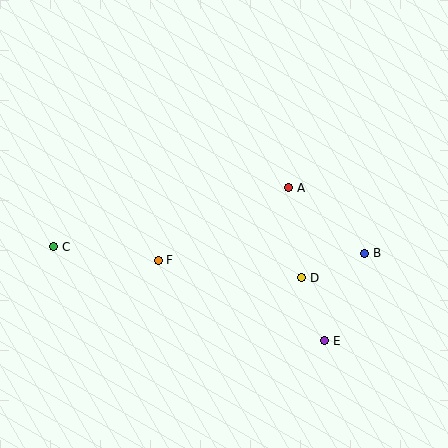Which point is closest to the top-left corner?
Point C is closest to the top-left corner.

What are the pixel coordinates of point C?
Point C is at (53, 247).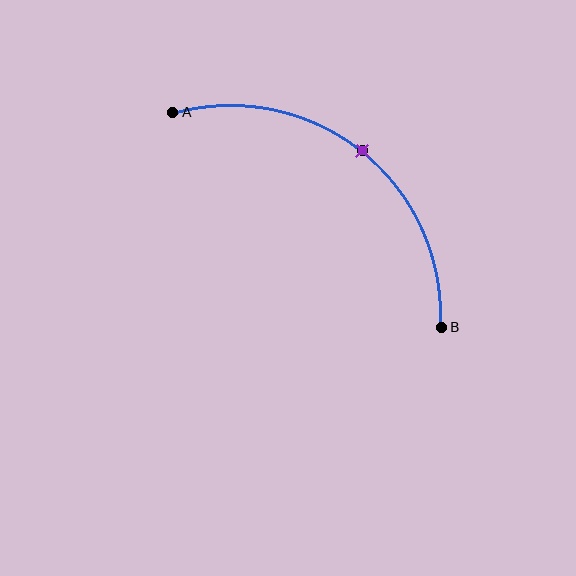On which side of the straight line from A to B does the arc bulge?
The arc bulges above and to the right of the straight line connecting A and B.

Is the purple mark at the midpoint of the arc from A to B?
Yes. The purple mark lies on the arc at equal arc-length from both A and B — it is the arc midpoint.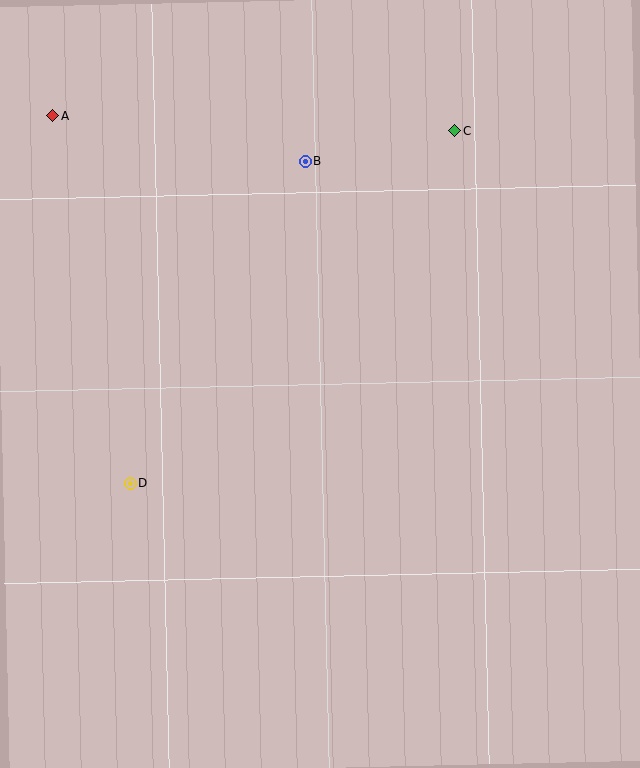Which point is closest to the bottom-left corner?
Point D is closest to the bottom-left corner.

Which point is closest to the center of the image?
Point D at (130, 484) is closest to the center.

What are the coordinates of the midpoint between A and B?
The midpoint between A and B is at (179, 139).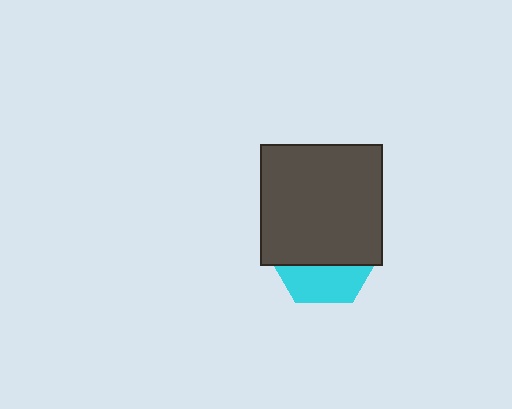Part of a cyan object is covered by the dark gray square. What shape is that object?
It is a hexagon.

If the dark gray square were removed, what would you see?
You would see the complete cyan hexagon.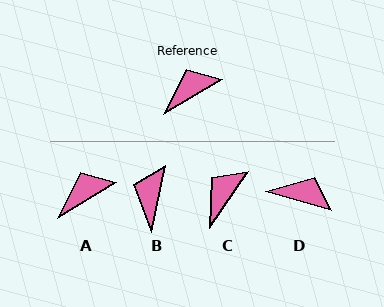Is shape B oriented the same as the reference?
No, it is off by about 46 degrees.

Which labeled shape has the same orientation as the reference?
A.